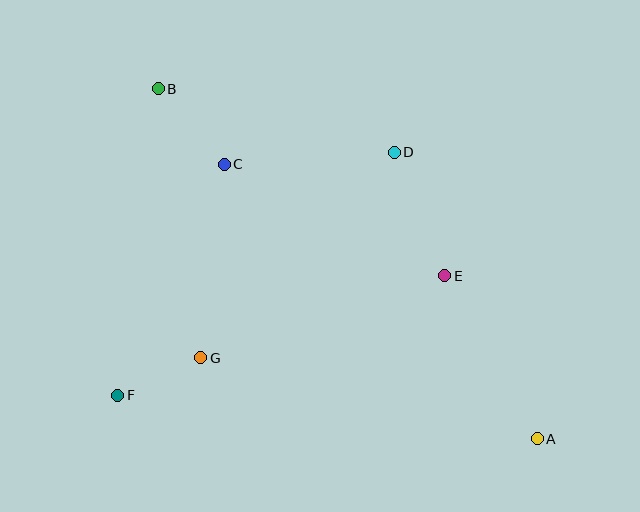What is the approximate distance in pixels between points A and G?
The distance between A and G is approximately 346 pixels.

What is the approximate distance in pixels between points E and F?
The distance between E and F is approximately 348 pixels.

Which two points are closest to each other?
Points F and G are closest to each other.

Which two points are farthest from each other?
Points A and B are farthest from each other.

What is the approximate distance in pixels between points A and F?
The distance between A and F is approximately 422 pixels.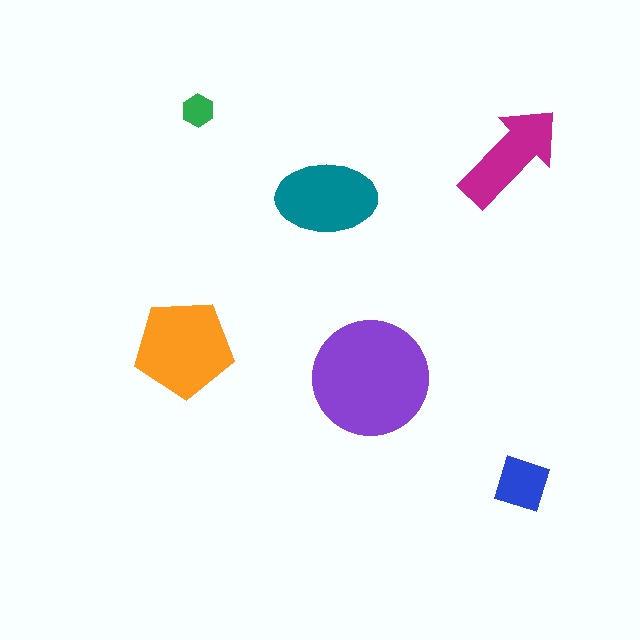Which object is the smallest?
The green hexagon.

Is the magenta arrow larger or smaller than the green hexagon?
Larger.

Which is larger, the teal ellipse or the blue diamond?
The teal ellipse.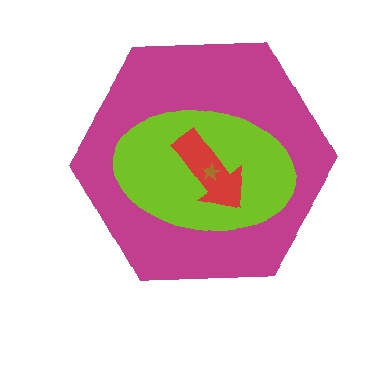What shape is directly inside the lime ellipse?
The red arrow.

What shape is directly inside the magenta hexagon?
The lime ellipse.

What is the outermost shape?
The magenta hexagon.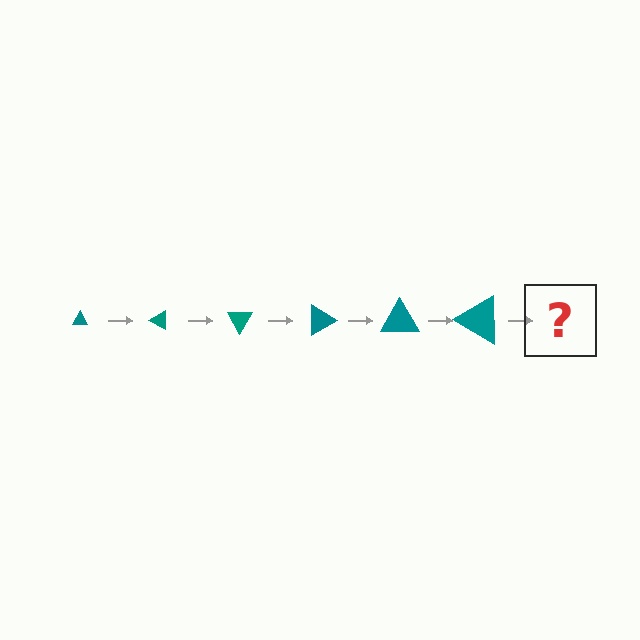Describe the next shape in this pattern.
It should be a triangle, larger than the previous one and rotated 180 degrees from the start.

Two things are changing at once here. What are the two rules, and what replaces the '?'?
The two rules are that the triangle grows larger each step and it rotates 30 degrees each step. The '?' should be a triangle, larger than the previous one and rotated 180 degrees from the start.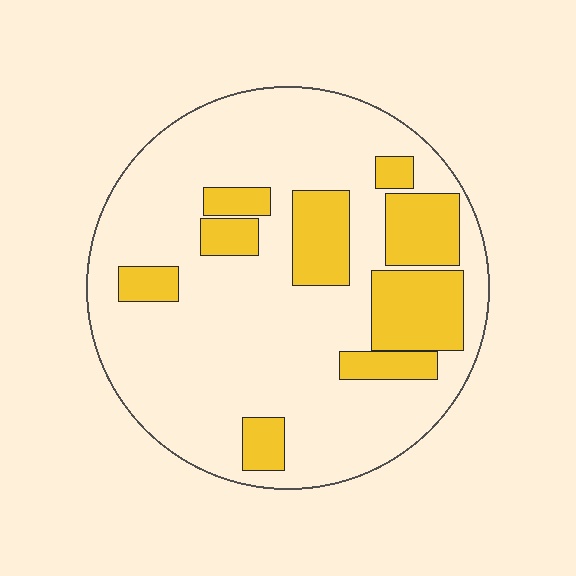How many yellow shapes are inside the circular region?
9.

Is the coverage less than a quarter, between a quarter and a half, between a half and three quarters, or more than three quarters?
Less than a quarter.